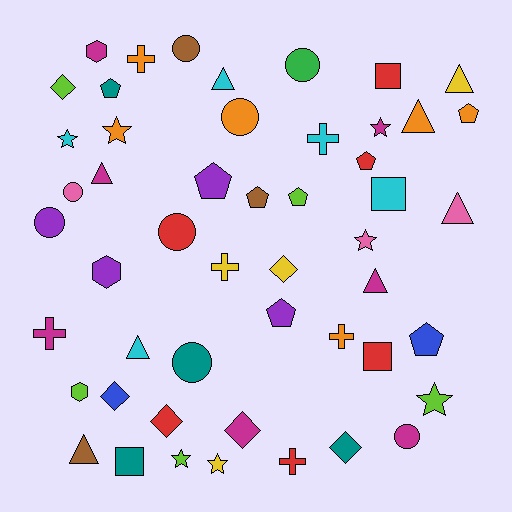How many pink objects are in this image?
There are 3 pink objects.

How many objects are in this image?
There are 50 objects.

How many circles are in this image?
There are 8 circles.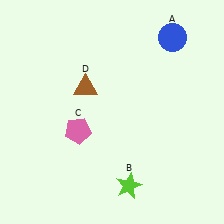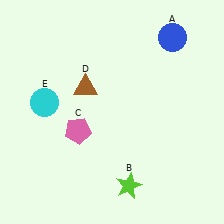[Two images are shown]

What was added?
A cyan circle (E) was added in Image 2.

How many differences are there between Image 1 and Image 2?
There is 1 difference between the two images.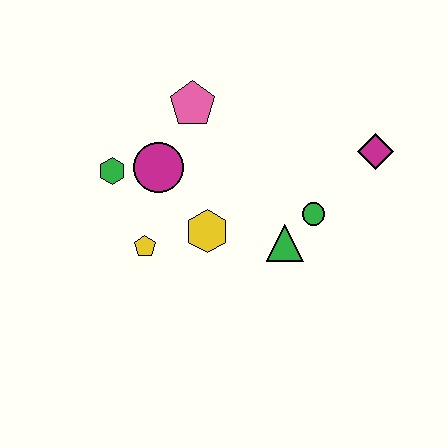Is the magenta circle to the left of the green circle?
Yes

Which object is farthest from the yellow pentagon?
The magenta diamond is farthest from the yellow pentagon.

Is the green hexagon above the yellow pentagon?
Yes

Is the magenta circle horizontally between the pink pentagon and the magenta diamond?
No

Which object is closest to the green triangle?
The green circle is closest to the green triangle.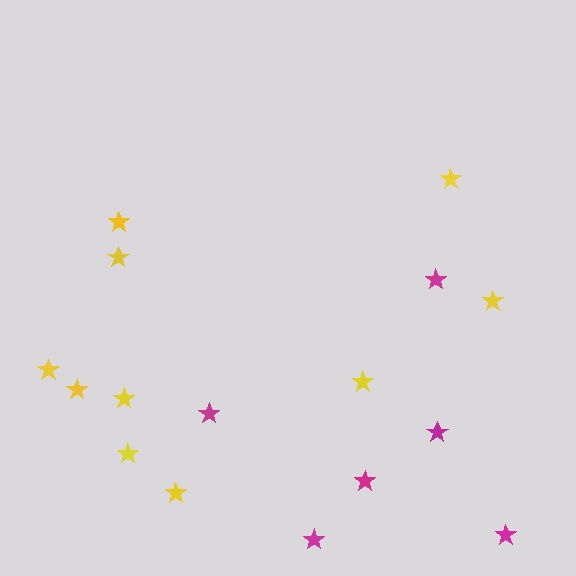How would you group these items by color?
There are 2 groups: one group of yellow stars (10) and one group of magenta stars (6).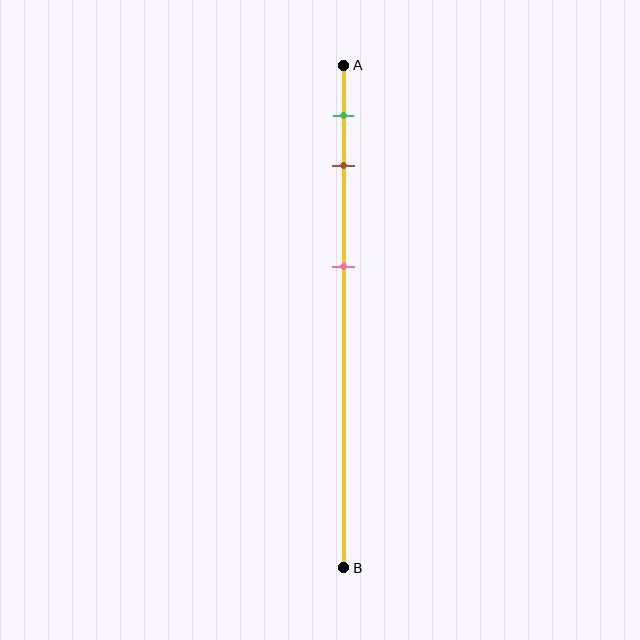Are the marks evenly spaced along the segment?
No, the marks are not evenly spaced.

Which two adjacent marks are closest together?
The green and brown marks are the closest adjacent pair.